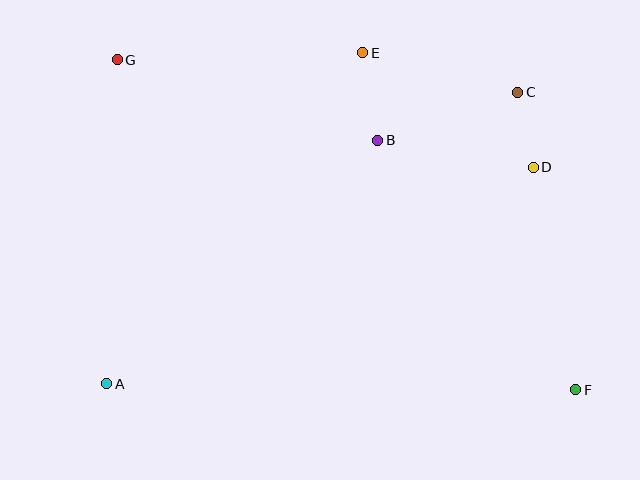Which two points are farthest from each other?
Points F and G are farthest from each other.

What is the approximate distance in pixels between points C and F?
The distance between C and F is approximately 303 pixels.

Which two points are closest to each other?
Points C and D are closest to each other.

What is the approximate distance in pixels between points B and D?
The distance between B and D is approximately 158 pixels.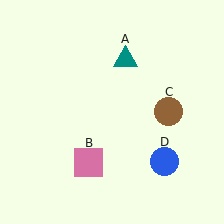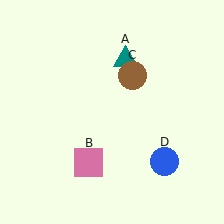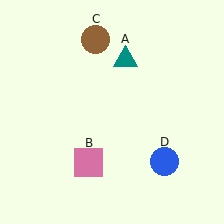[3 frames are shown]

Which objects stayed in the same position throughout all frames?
Teal triangle (object A) and pink square (object B) and blue circle (object D) remained stationary.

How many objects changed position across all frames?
1 object changed position: brown circle (object C).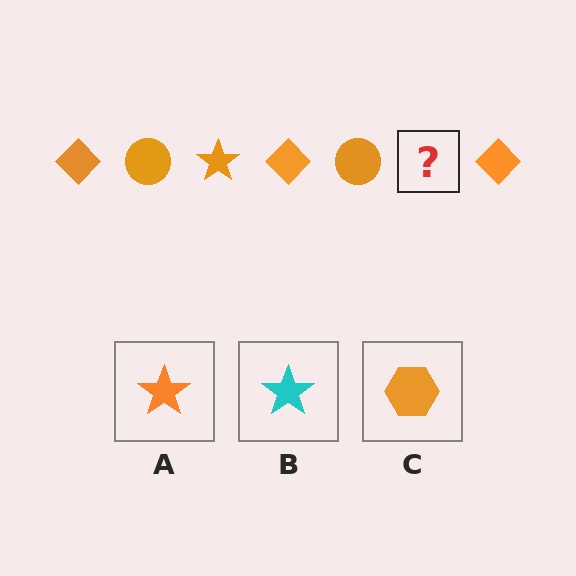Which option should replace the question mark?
Option A.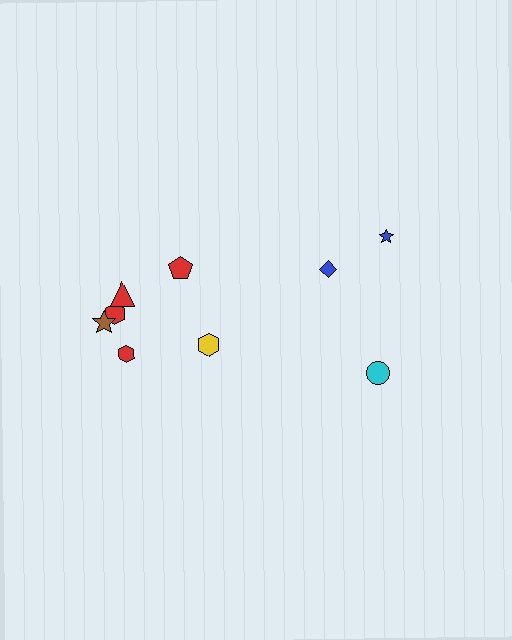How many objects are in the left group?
There are 6 objects.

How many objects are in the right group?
There are 3 objects.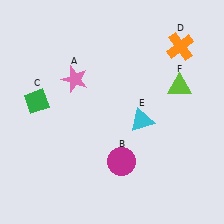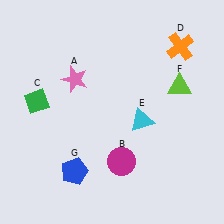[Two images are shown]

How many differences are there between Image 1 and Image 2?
There is 1 difference between the two images.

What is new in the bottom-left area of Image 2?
A blue pentagon (G) was added in the bottom-left area of Image 2.